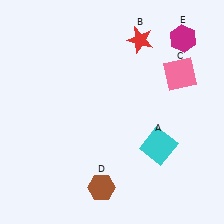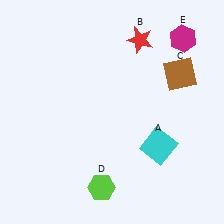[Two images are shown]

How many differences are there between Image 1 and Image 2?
There are 2 differences between the two images.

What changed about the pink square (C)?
In Image 1, C is pink. In Image 2, it changed to brown.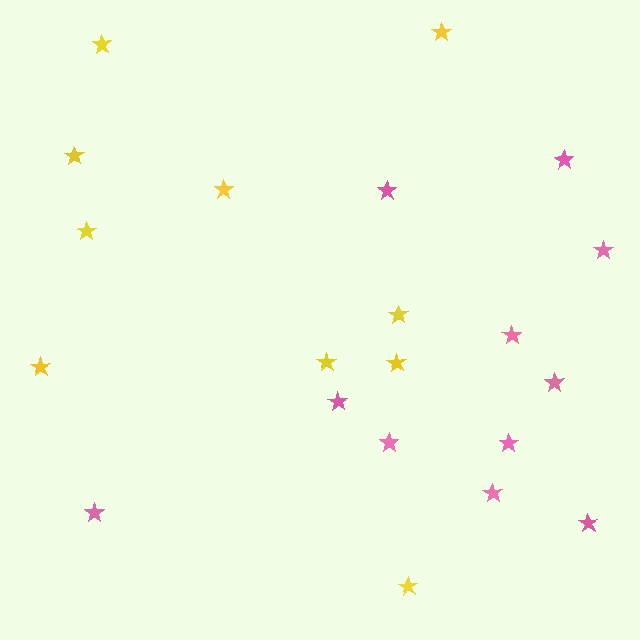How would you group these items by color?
There are 2 groups: one group of yellow stars (10) and one group of pink stars (11).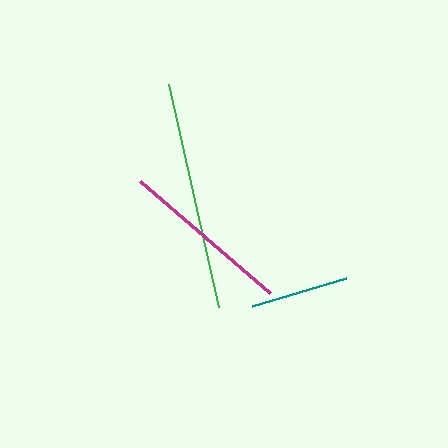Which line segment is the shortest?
The teal line is the shortest at approximately 98 pixels.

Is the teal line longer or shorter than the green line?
The green line is longer than the teal line.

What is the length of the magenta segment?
The magenta segment is approximately 171 pixels long.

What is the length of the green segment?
The green segment is approximately 228 pixels long.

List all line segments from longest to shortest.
From longest to shortest: green, magenta, teal.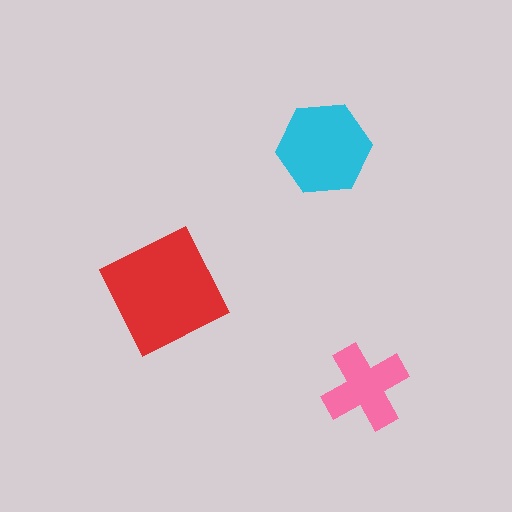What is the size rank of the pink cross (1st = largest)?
3rd.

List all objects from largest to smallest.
The red square, the cyan hexagon, the pink cross.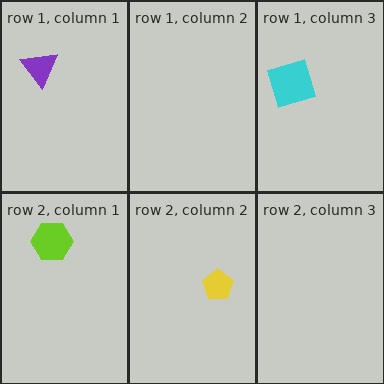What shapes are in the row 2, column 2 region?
The yellow pentagon.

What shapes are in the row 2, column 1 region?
The lime hexagon.